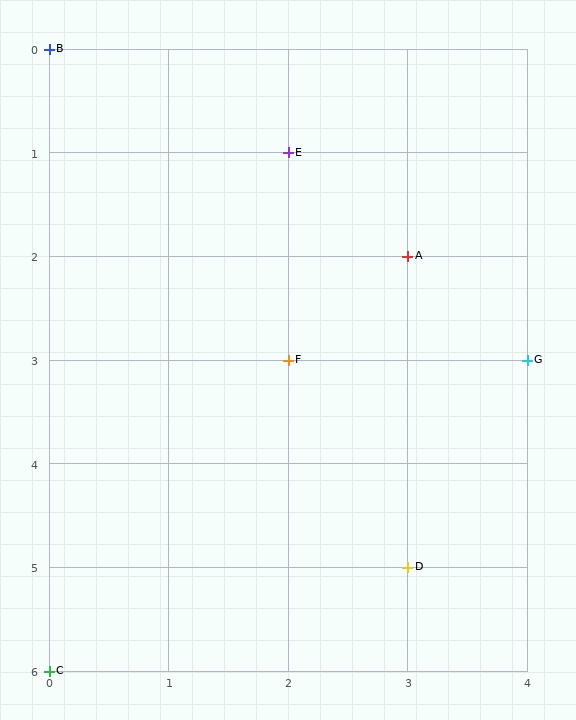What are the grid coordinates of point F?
Point F is at grid coordinates (2, 3).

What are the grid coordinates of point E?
Point E is at grid coordinates (2, 1).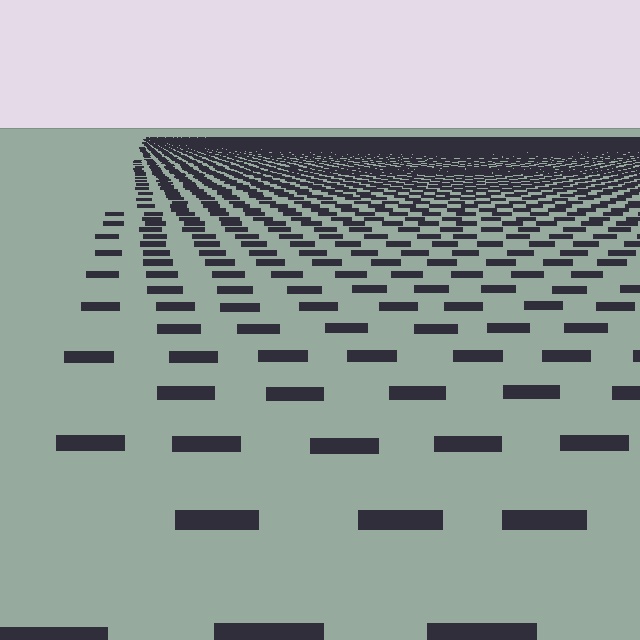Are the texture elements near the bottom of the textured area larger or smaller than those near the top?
Larger. Near the bottom, elements are closer to the viewer and appear at a bigger on-screen size.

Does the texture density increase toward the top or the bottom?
Density increases toward the top.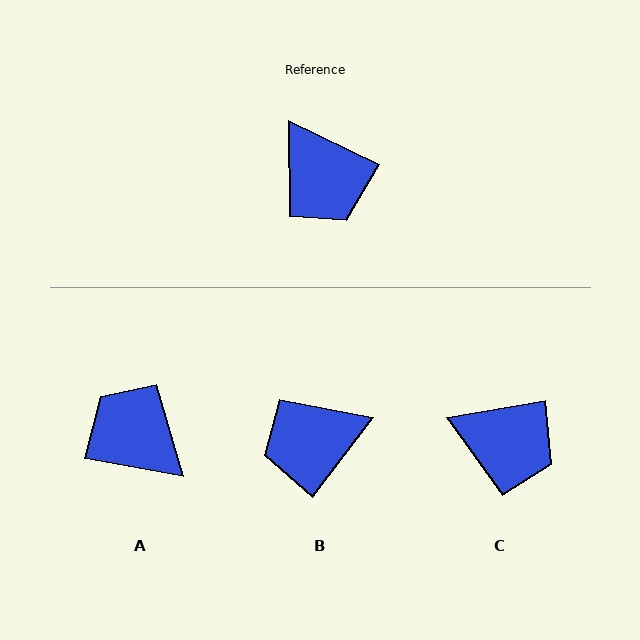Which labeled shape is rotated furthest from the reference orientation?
A, about 164 degrees away.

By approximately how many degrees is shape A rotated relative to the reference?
Approximately 164 degrees clockwise.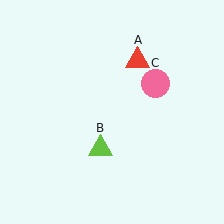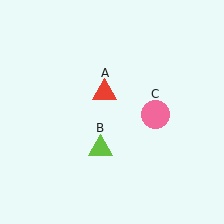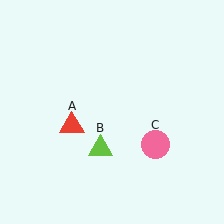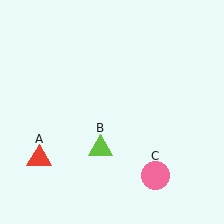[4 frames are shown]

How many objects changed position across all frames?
2 objects changed position: red triangle (object A), pink circle (object C).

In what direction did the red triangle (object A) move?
The red triangle (object A) moved down and to the left.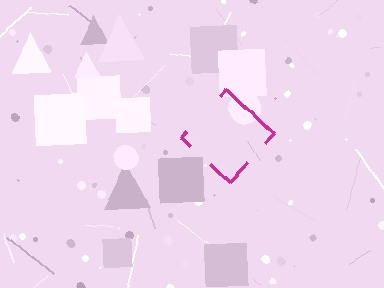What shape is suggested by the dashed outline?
The dashed outline suggests a diamond.